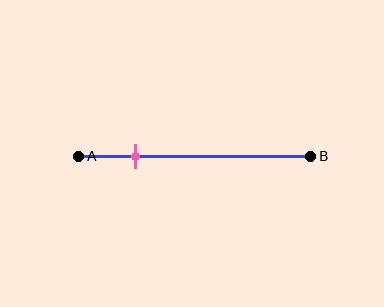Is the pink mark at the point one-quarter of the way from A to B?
Yes, the mark is approximately at the one-quarter point.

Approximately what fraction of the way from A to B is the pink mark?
The pink mark is approximately 25% of the way from A to B.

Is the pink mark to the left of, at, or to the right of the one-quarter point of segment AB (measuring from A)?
The pink mark is approximately at the one-quarter point of segment AB.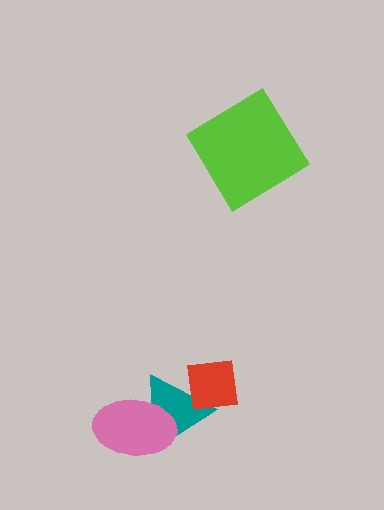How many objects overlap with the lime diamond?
0 objects overlap with the lime diamond.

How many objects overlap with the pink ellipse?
1 object overlaps with the pink ellipse.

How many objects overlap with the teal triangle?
2 objects overlap with the teal triangle.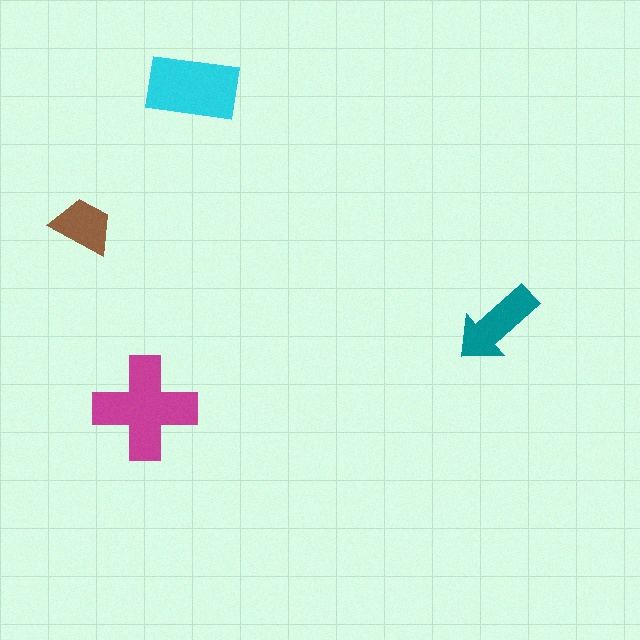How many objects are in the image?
There are 4 objects in the image.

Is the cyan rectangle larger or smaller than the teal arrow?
Larger.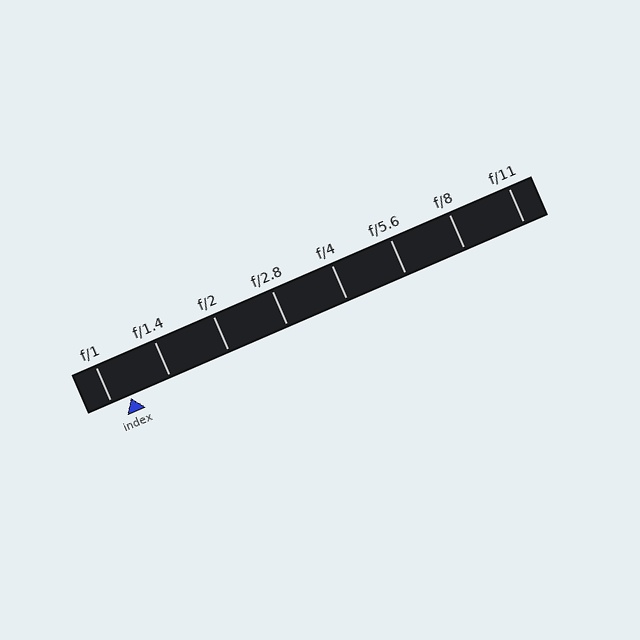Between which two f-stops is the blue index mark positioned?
The index mark is between f/1 and f/1.4.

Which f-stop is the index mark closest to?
The index mark is closest to f/1.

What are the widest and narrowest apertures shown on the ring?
The widest aperture shown is f/1 and the narrowest is f/11.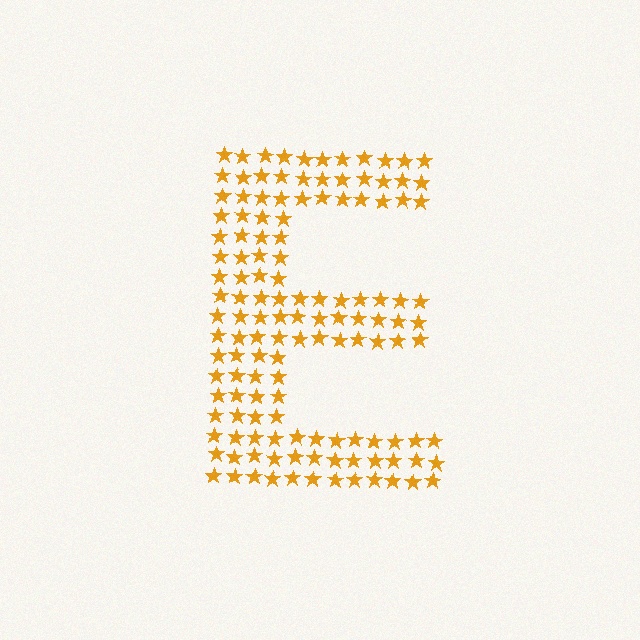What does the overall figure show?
The overall figure shows the letter E.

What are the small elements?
The small elements are stars.